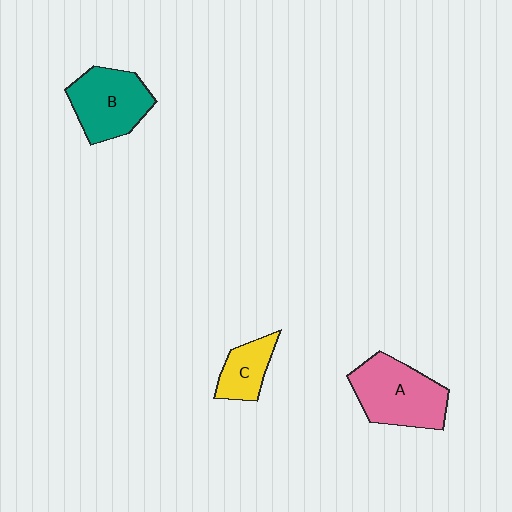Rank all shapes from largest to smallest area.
From largest to smallest: A (pink), B (teal), C (yellow).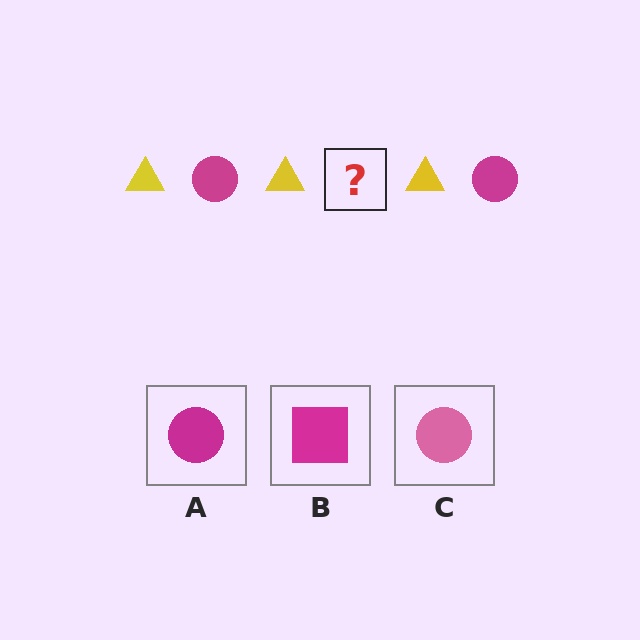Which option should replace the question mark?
Option A.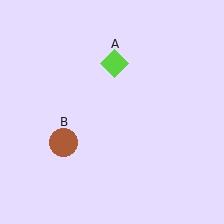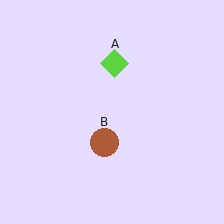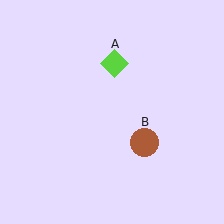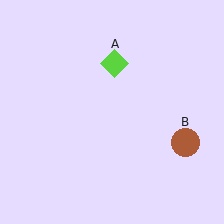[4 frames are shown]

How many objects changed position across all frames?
1 object changed position: brown circle (object B).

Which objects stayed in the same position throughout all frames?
Lime diamond (object A) remained stationary.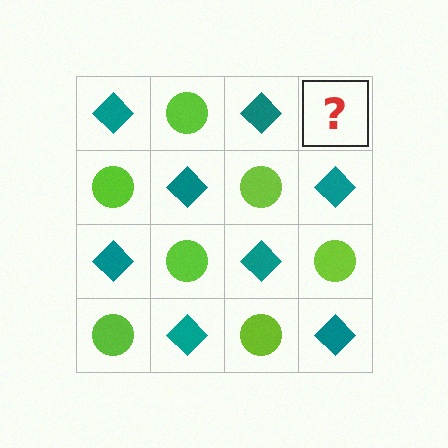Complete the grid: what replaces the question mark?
The question mark should be replaced with a lime circle.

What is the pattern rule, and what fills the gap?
The rule is that it alternates teal diamond and lime circle in a checkerboard pattern. The gap should be filled with a lime circle.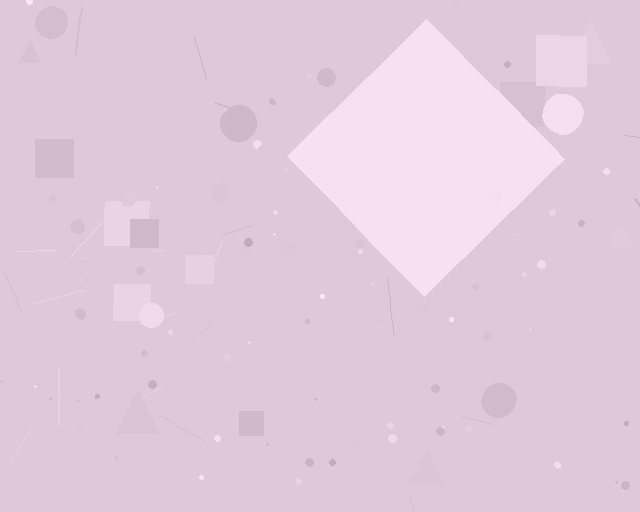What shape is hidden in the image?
A diamond is hidden in the image.